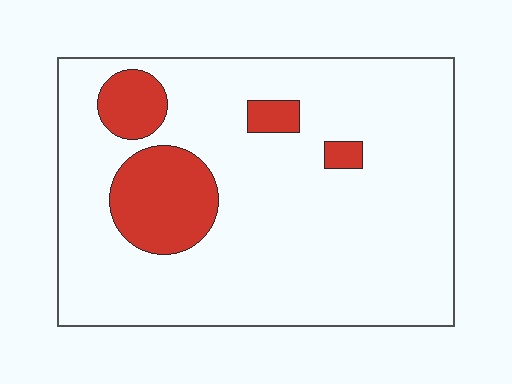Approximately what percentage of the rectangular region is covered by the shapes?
Approximately 15%.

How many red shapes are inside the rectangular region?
4.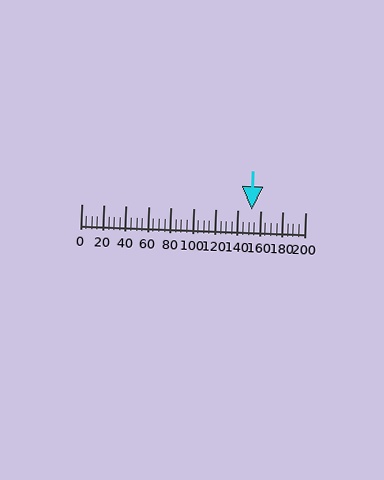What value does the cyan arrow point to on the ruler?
The cyan arrow points to approximately 153.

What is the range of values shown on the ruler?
The ruler shows values from 0 to 200.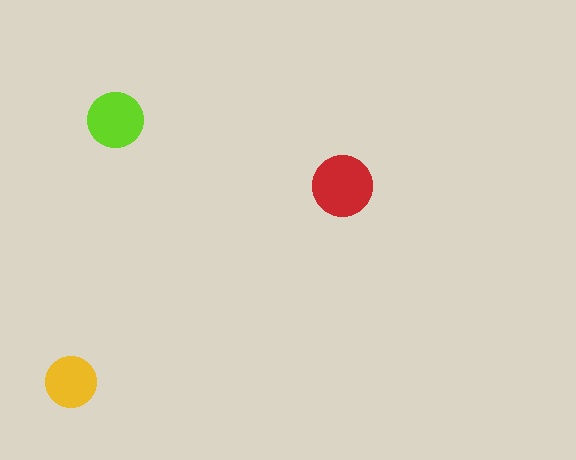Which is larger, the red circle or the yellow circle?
The red one.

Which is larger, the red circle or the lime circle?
The red one.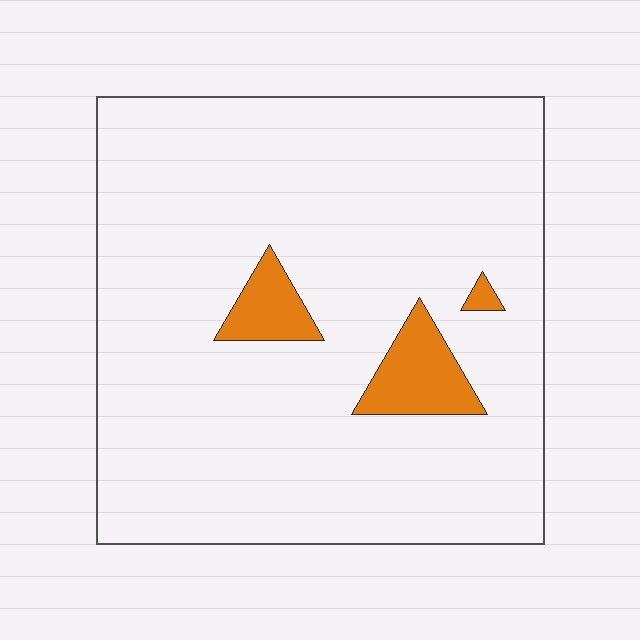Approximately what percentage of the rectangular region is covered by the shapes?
Approximately 5%.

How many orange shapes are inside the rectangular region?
3.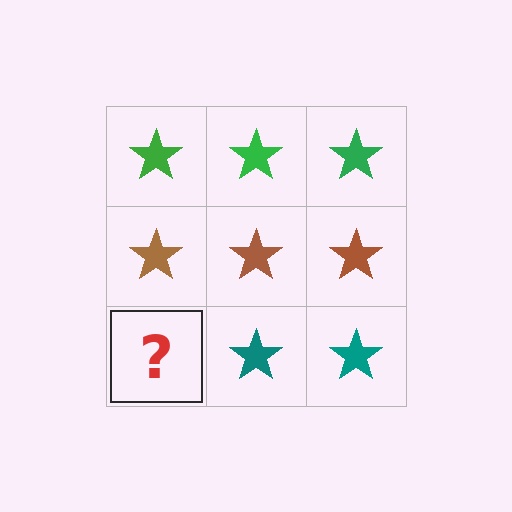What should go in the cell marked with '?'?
The missing cell should contain a teal star.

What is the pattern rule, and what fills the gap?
The rule is that each row has a consistent color. The gap should be filled with a teal star.